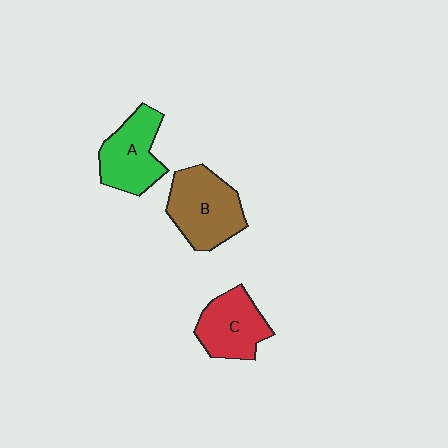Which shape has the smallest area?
Shape C (red).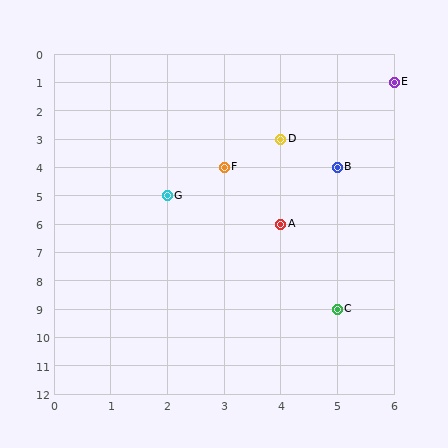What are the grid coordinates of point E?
Point E is at grid coordinates (6, 1).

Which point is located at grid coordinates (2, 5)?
Point G is at (2, 5).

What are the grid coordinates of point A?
Point A is at grid coordinates (4, 6).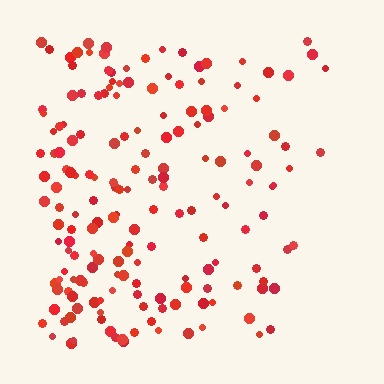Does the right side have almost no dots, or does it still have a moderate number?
Still a moderate number, just noticeably fewer than the left.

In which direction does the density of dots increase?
From right to left, with the left side densest.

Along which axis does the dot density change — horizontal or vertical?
Horizontal.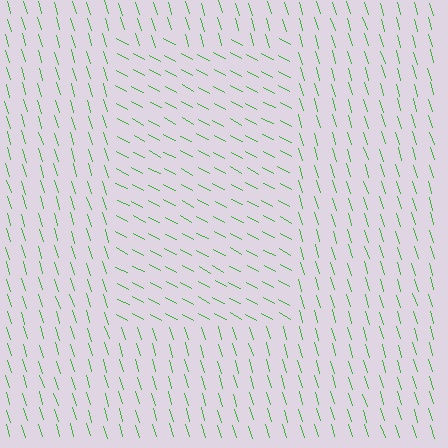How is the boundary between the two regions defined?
The boundary is defined purely by a change in line orientation (approximately 45 degrees difference). All lines are the same color and thickness.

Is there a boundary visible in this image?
Yes, there is a texture boundary formed by a change in line orientation.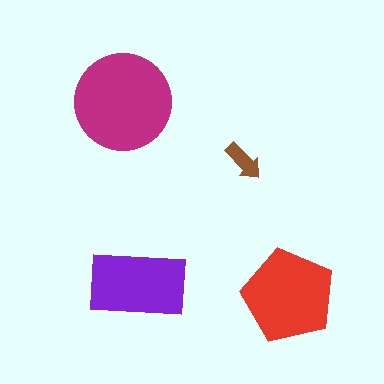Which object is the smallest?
The brown arrow.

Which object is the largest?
The magenta circle.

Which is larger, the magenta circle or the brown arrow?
The magenta circle.